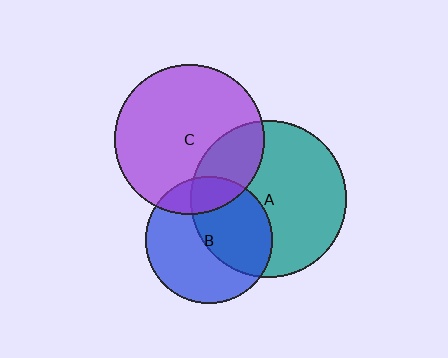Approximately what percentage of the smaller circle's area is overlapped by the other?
Approximately 45%.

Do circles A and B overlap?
Yes.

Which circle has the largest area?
Circle A (teal).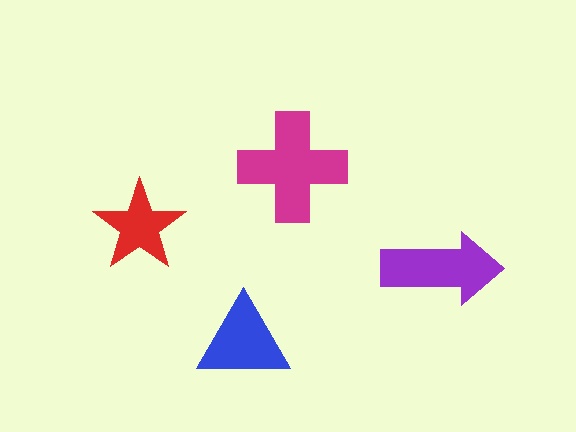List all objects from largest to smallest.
The magenta cross, the purple arrow, the blue triangle, the red star.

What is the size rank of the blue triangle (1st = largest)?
3rd.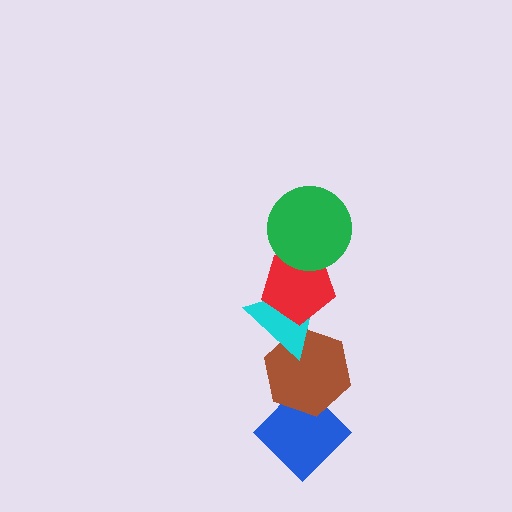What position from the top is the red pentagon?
The red pentagon is 2nd from the top.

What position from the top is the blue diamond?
The blue diamond is 5th from the top.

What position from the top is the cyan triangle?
The cyan triangle is 3rd from the top.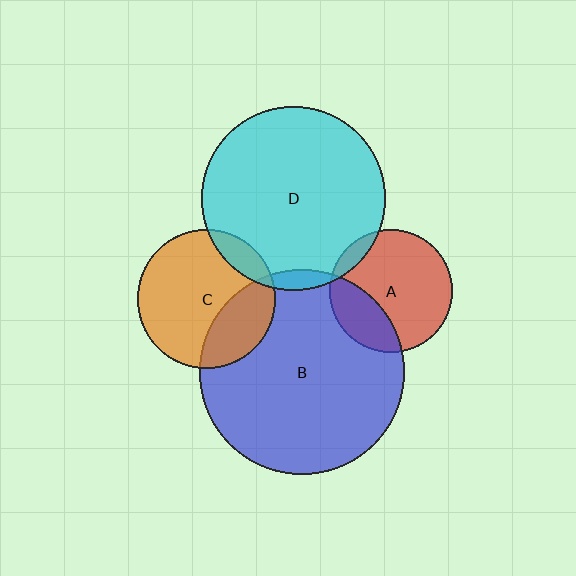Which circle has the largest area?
Circle B (blue).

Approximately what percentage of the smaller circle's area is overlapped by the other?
Approximately 5%.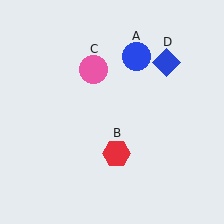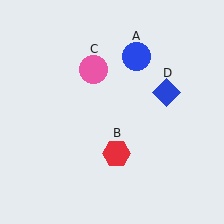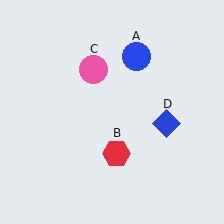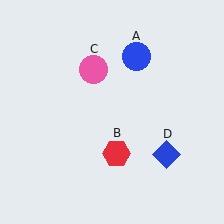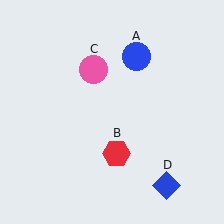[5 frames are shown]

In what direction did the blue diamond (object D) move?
The blue diamond (object D) moved down.